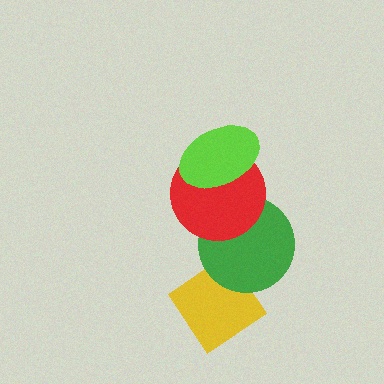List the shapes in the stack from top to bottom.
From top to bottom: the lime ellipse, the red circle, the green circle, the yellow diamond.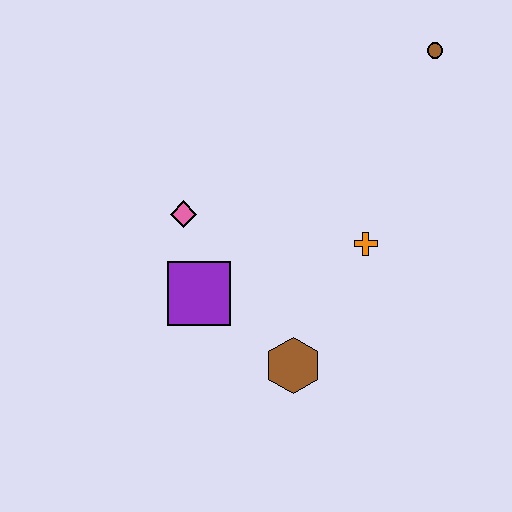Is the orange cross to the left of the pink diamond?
No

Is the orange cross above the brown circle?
No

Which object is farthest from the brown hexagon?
The brown circle is farthest from the brown hexagon.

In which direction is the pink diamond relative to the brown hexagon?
The pink diamond is above the brown hexagon.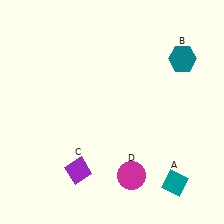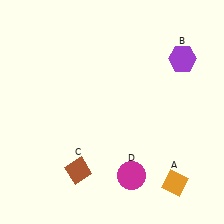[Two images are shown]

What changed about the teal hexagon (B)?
In Image 1, B is teal. In Image 2, it changed to purple.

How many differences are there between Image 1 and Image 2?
There are 3 differences between the two images.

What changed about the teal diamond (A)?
In Image 1, A is teal. In Image 2, it changed to orange.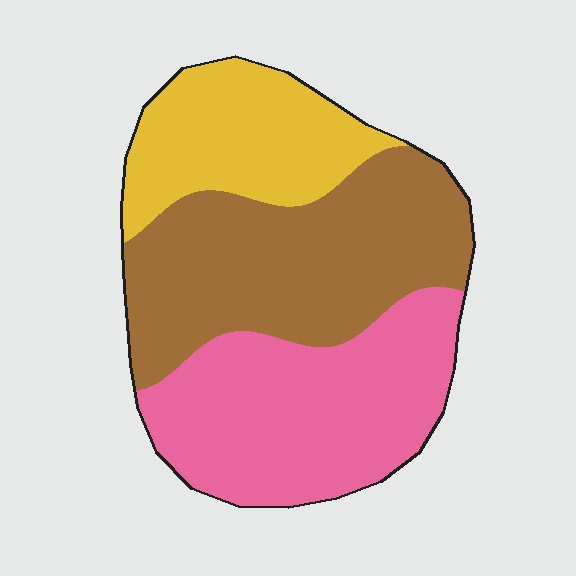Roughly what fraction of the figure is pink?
Pink covers roughly 35% of the figure.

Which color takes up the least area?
Yellow, at roughly 25%.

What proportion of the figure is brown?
Brown covers 40% of the figure.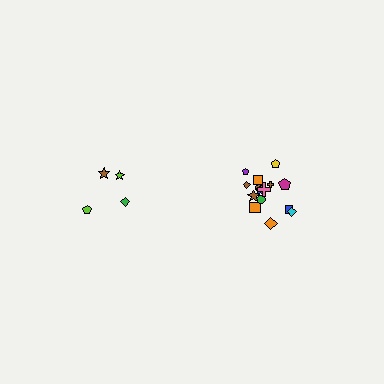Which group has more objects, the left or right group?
The right group.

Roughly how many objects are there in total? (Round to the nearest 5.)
Roughly 20 objects in total.